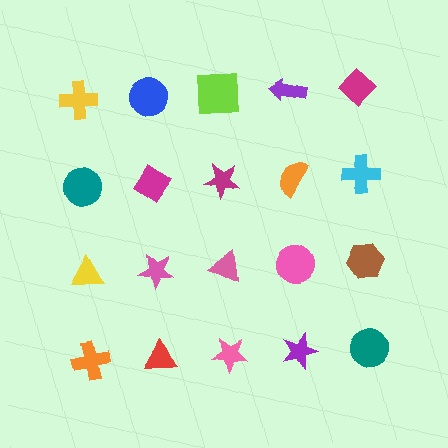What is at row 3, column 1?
A yellow triangle.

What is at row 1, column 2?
A blue circle.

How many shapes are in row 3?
5 shapes.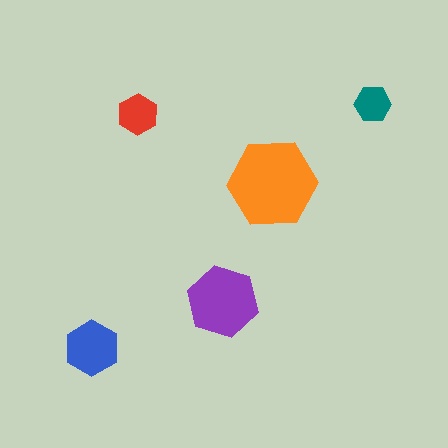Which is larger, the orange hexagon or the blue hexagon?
The orange one.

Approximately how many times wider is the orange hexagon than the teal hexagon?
About 2.5 times wider.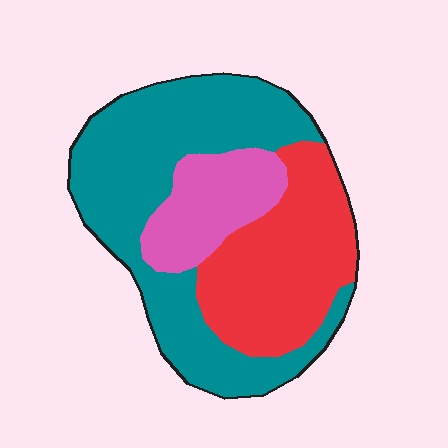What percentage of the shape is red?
Red takes up about one third (1/3) of the shape.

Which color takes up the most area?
Teal, at roughly 50%.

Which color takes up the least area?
Pink, at roughly 15%.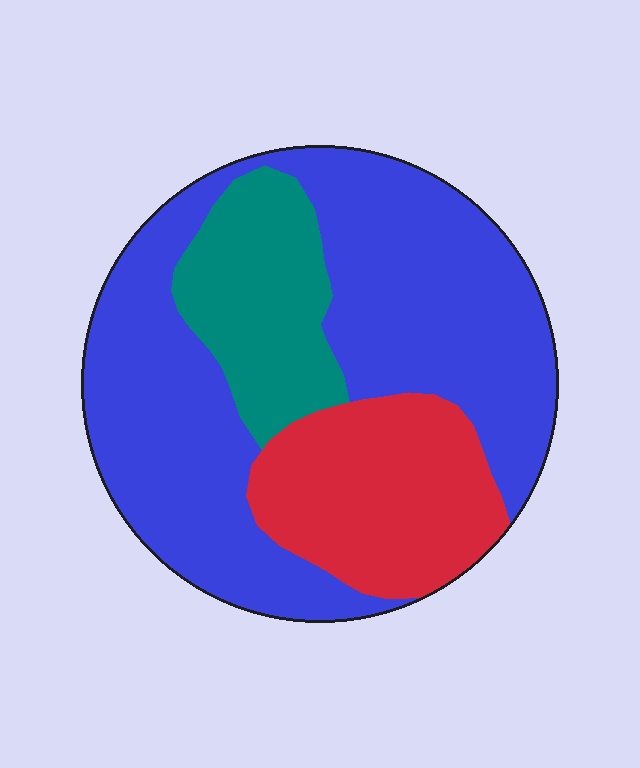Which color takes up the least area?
Teal, at roughly 15%.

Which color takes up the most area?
Blue, at roughly 60%.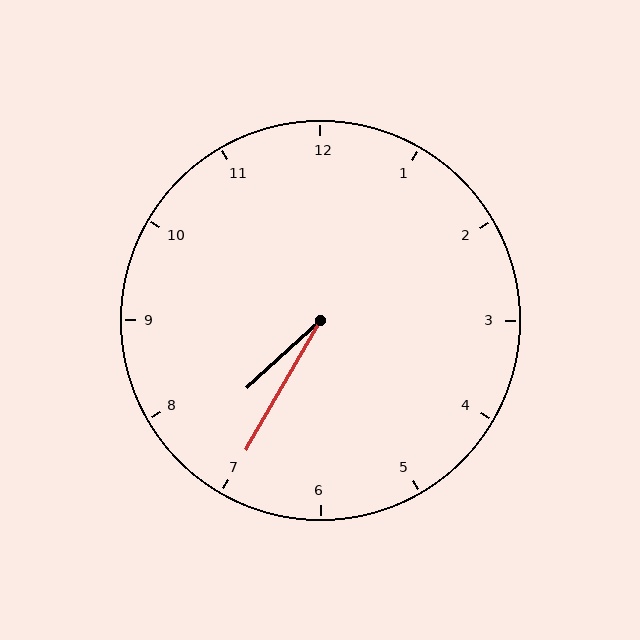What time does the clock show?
7:35.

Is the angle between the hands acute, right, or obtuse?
It is acute.